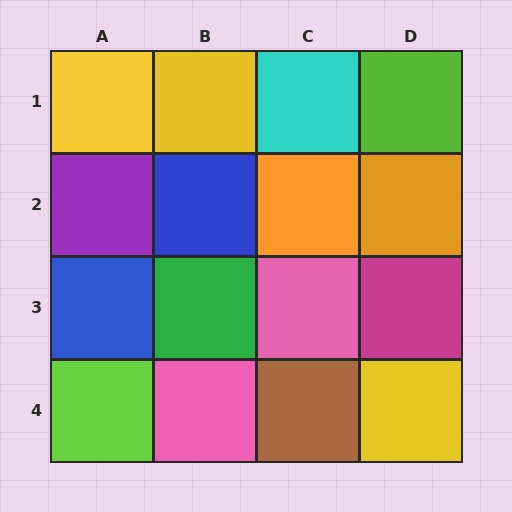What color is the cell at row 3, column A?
Blue.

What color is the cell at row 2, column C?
Orange.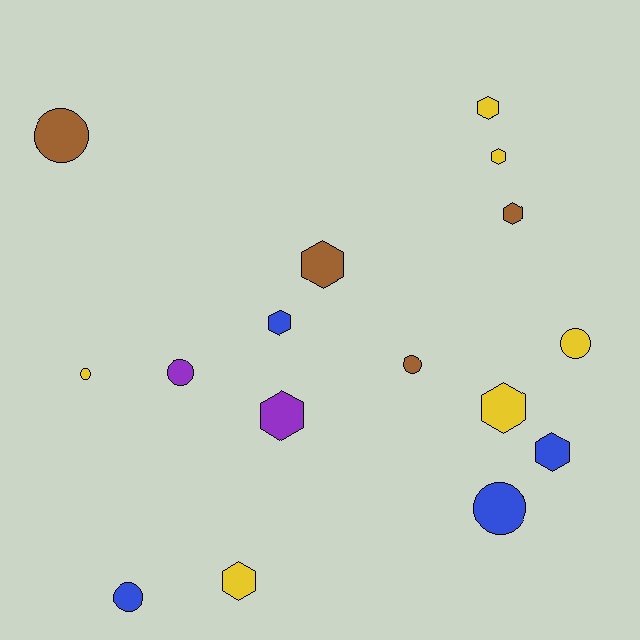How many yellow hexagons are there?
There are 4 yellow hexagons.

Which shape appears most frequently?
Hexagon, with 9 objects.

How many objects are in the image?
There are 16 objects.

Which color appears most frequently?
Yellow, with 6 objects.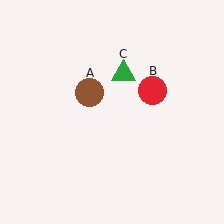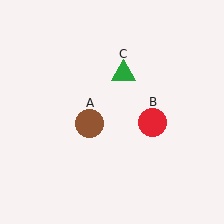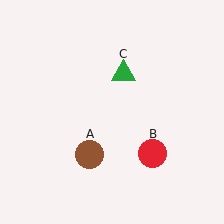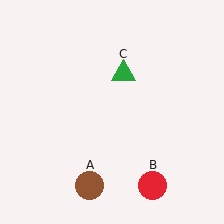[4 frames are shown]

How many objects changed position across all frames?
2 objects changed position: brown circle (object A), red circle (object B).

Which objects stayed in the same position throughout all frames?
Green triangle (object C) remained stationary.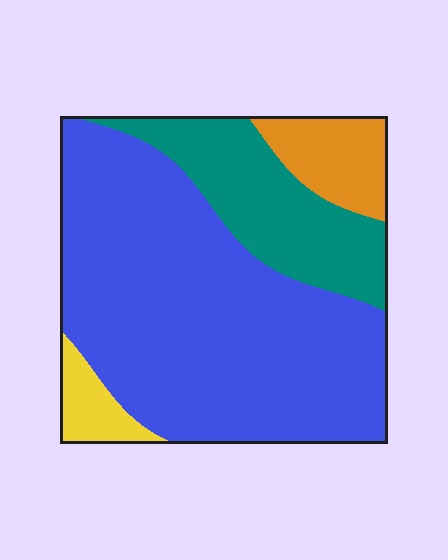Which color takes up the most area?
Blue, at roughly 65%.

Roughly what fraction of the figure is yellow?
Yellow takes up less than a sixth of the figure.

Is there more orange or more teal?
Teal.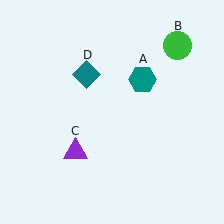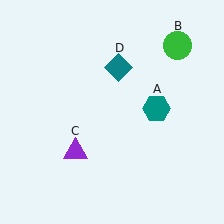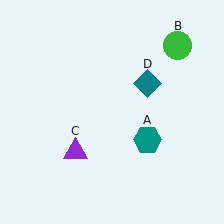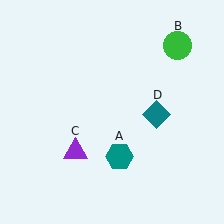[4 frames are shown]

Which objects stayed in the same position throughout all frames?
Green circle (object B) and purple triangle (object C) remained stationary.